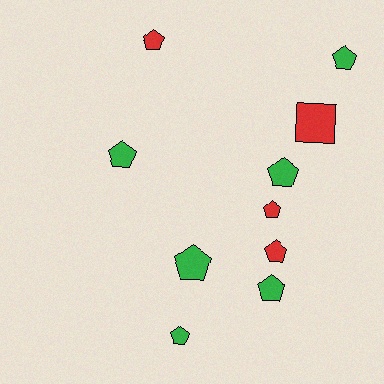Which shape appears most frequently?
Pentagon, with 9 objects.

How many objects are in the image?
There are 10 objects.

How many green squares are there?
There are no green squares.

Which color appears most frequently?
Green, with 6 objects.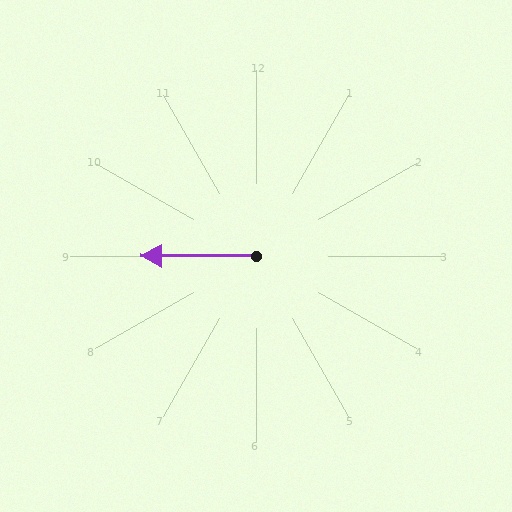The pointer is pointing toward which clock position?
Roughly 9 o'clock.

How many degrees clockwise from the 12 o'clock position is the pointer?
Approximately 270 degrees.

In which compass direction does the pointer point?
West.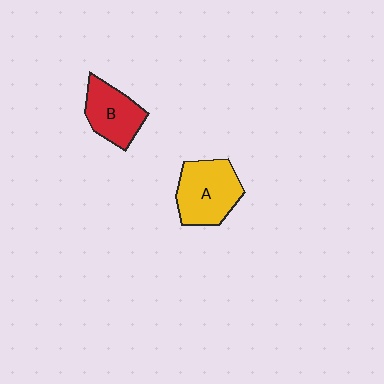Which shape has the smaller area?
Shape B (red).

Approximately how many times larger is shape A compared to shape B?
Approximately 1.3 times.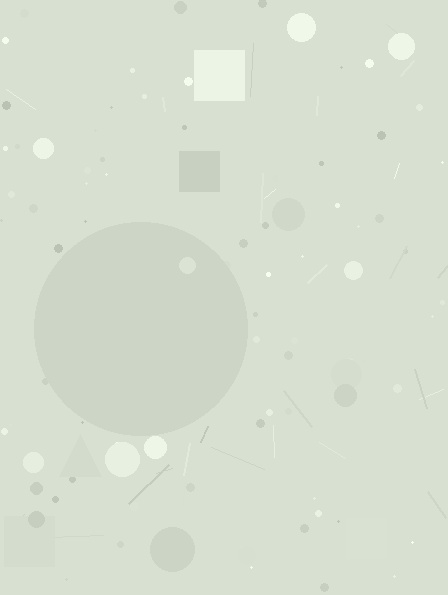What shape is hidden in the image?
A circle is hidden in the image.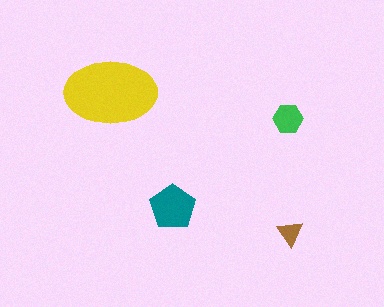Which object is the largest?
The yellow ellipse.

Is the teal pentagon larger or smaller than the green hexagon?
Larger.